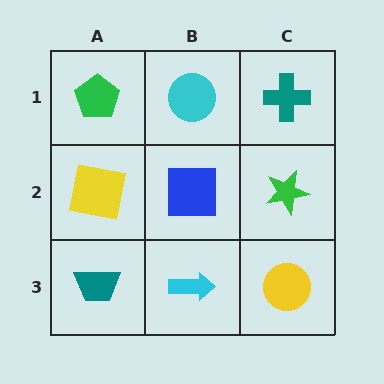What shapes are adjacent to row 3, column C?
A green star (row 2, column C), a cyan arrow (row 3, column B).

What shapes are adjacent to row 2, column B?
A cyan circle (row 1, column B), a cyan arrow (row 3, column B), a yellow square (row 2, column A), a green star (row 2, column C).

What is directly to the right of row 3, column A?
A cyan arrow.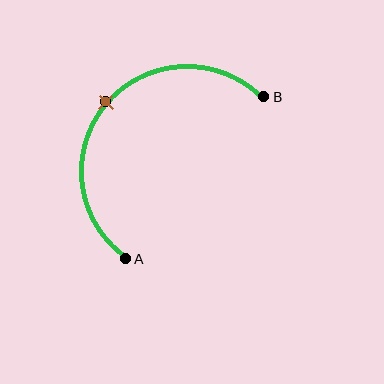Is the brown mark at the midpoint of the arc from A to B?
Yes. The brown mark lies on the arc at equal arc-length from both A and B — it is the arc midpoint.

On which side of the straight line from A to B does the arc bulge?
The arc bulges above and to the left of the straight line connecting A and B.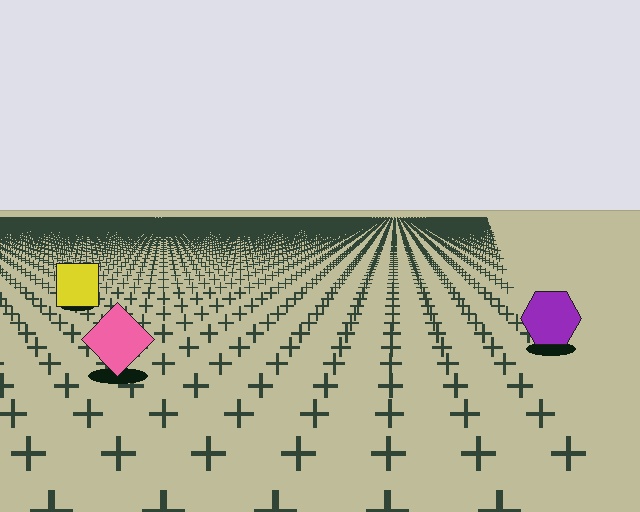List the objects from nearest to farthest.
From nearest to farthest: the pink diamond, the purple hexagon, the yellow square.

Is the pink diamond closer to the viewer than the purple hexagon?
Yes. The pink diamond is closer — you can tell from the texture gradient: the ground texture is coarser near it.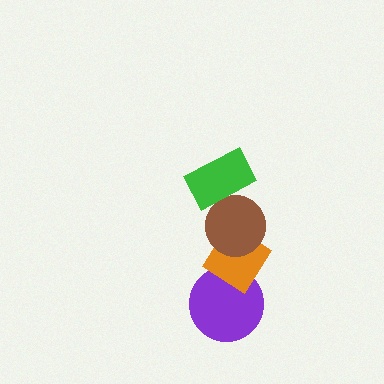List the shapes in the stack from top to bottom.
From top to bottom: the green rectangle, the brown circle, the orange diamond, the purple circle.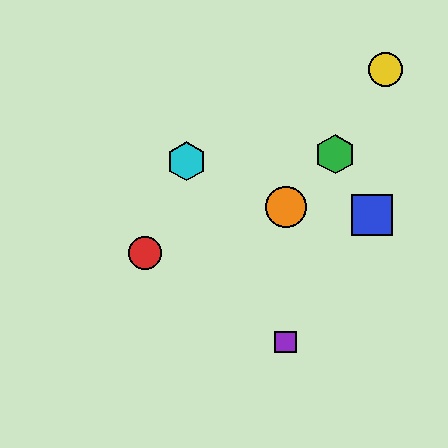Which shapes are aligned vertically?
The purple square, the orange circle are aligned vertically.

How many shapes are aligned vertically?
2 shapes (the purple square, the orange circle) are aligned vertically.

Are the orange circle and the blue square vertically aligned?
No, the orange circle is at x≈286 and the blue square is at x≈372.